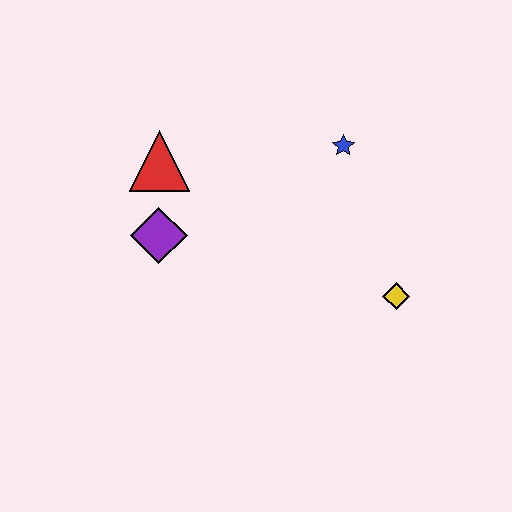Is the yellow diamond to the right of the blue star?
Yes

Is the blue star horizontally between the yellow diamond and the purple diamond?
Yes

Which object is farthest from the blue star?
The purple diamond is farthest from the blue star.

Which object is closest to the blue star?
The yellow diamond is closest to the blue star.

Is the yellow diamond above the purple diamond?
No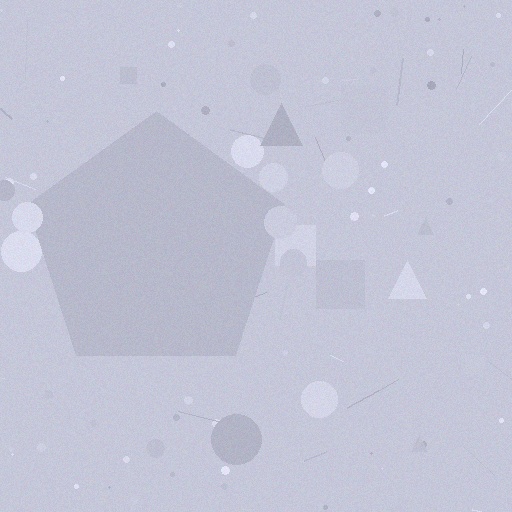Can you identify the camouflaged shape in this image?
The camouflaged shape is a pentagon.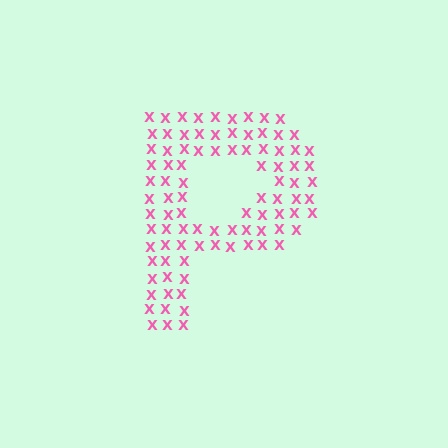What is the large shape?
The large shape is the letter P.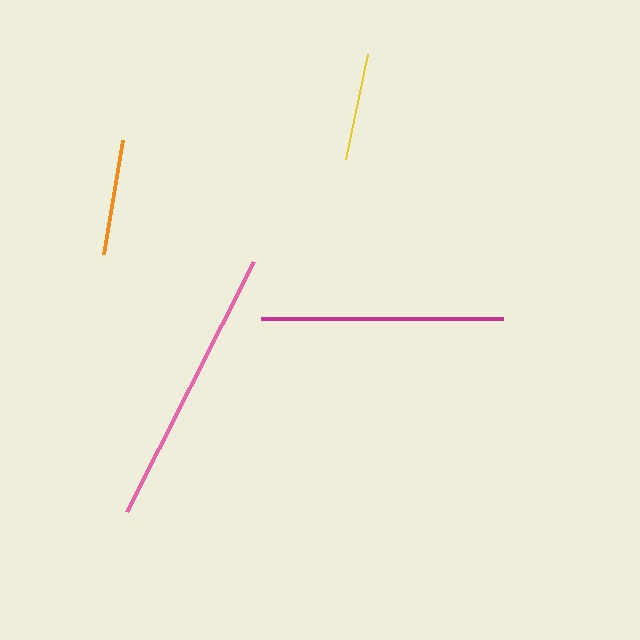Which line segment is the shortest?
The yellow line is the shortest at approximately 107 pixels.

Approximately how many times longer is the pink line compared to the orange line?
The pink line is approximately 2.4 times the length of the orange line.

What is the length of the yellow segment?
The yellow segment is approximately 107 pixels long.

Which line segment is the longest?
The pink line is the longest at approximately 280 pixels.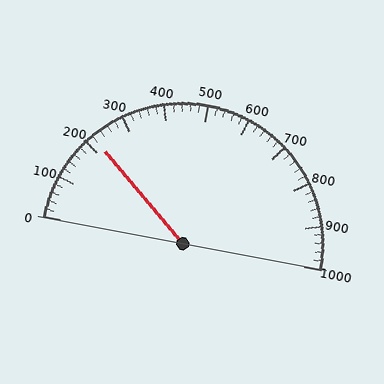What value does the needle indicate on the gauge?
The needle indicates approximately 220.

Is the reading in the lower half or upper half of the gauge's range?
The reading is in the lower half of the range (0 to 1000).